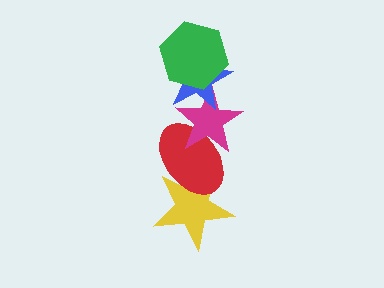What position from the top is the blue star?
The blue star is 2nd from the top.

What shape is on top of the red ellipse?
The magenta star is on top of the red ellipse.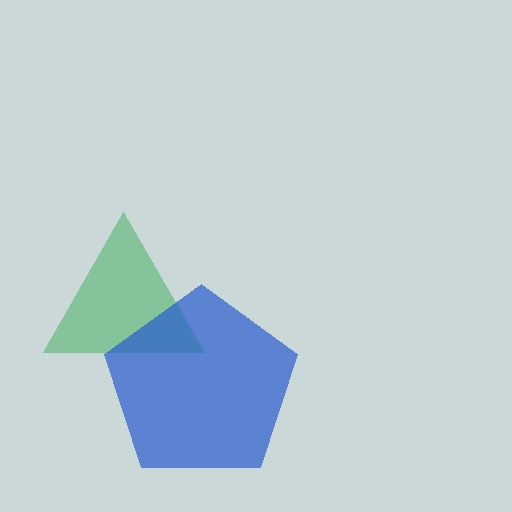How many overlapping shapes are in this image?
There are 2 overlapping shapes in the image.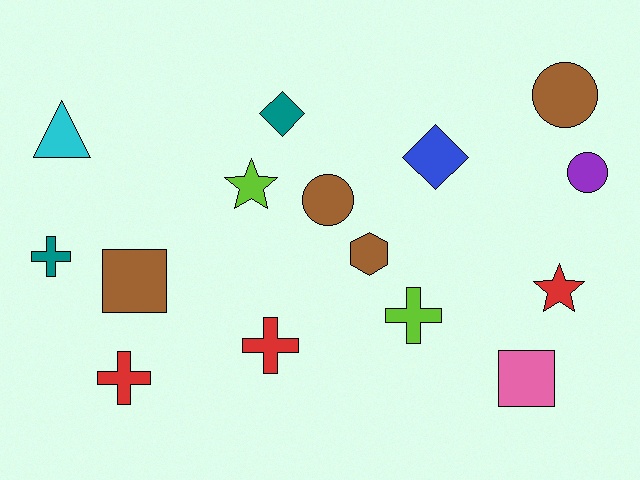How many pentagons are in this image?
There are no pentagons.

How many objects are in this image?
There are 15 objects.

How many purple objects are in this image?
There is 1 purple object.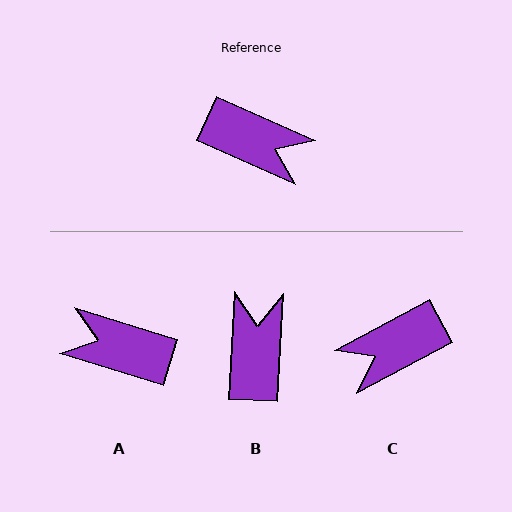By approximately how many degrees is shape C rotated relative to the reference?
Approximately 128 degrees clockwise.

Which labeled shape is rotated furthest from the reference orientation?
A, about 173 degrees away.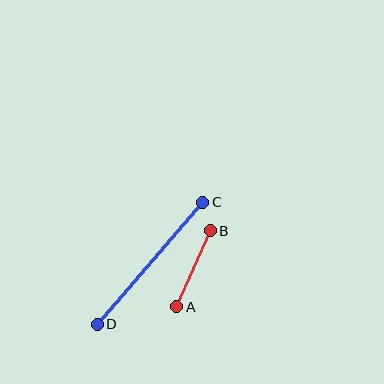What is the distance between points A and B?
The distance is approximately 83 pixels.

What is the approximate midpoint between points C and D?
The midpoint is at approximately (150, 263) pixels.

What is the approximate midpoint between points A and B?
The midpoint is at approximately (193, 269) pixels.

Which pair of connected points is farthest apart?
Points C and D are farthest apart.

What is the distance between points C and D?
The distance is approximately 161 pixels.